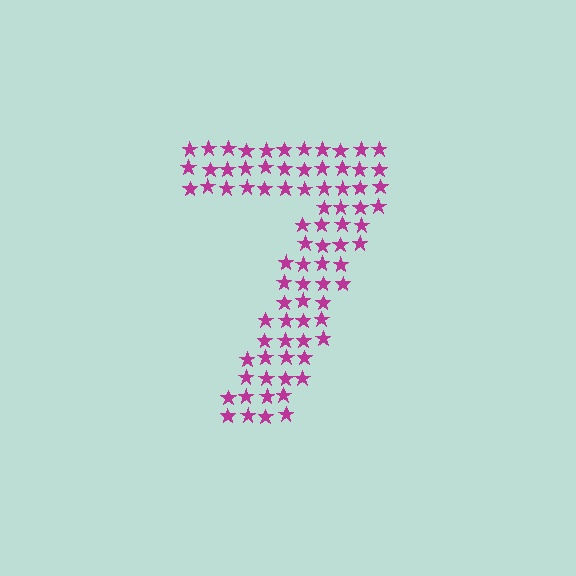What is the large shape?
The large shape is the digit 7.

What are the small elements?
The small elements are stars.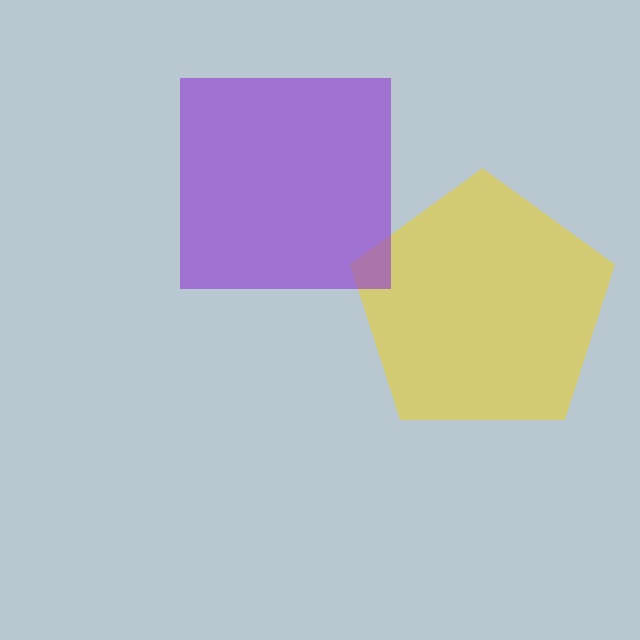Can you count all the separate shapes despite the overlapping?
Yes, there are 2 separate shapes.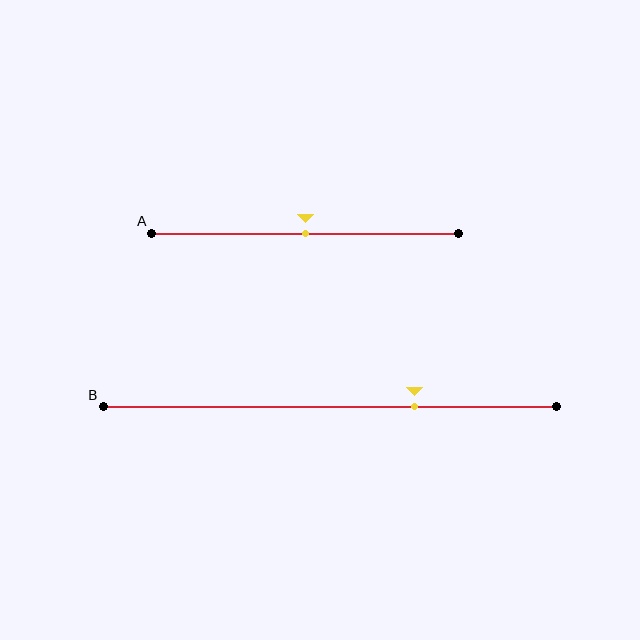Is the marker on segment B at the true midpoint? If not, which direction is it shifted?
No, the marker on segment B is shifted to the right by about 19% of the segment length.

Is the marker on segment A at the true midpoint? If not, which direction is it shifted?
Yes, the marker on segment A is at the true midpoint.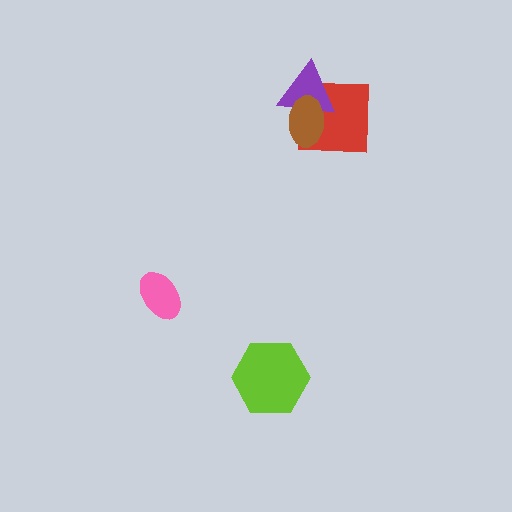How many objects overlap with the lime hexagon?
0 objects overlap with the lime hexagon.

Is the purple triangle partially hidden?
Yes, it is partially covered by another shape.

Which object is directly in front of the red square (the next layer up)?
The purple triangle is directly in front of the red square.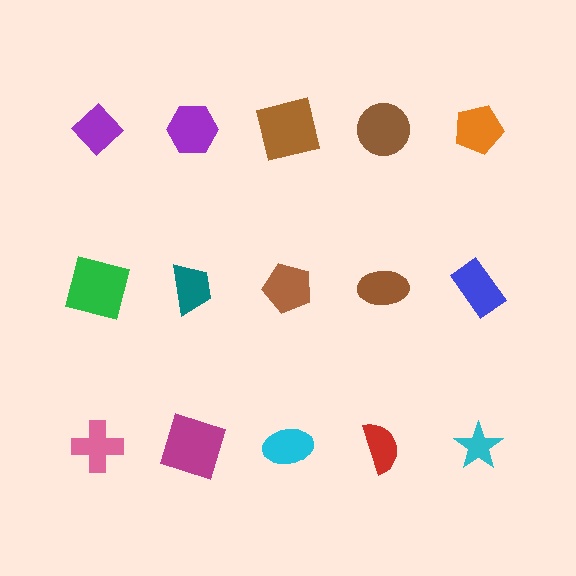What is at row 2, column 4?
A brown ellipse.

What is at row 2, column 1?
A green square.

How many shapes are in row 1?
5 shapes.